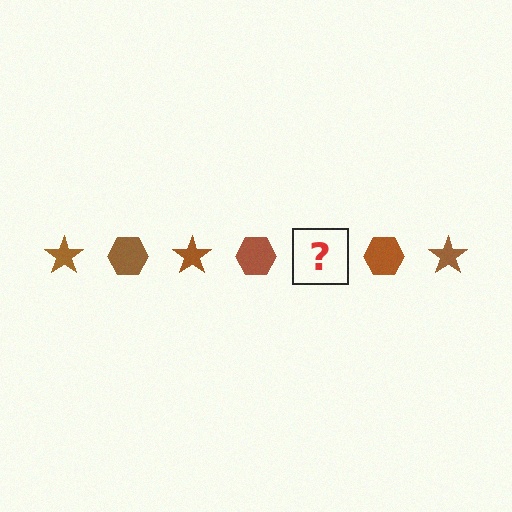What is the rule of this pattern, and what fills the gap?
The rule is that the pattern cycles through star, hexagon shapes in brown. The gap should be filled with a brown star.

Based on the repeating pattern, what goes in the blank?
The blank should be a brown star.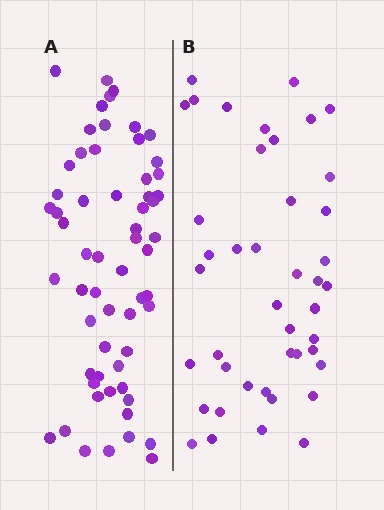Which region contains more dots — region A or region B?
Region A (the left region) has more dots.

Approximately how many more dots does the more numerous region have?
Region A has approximately 15 more dots than region B.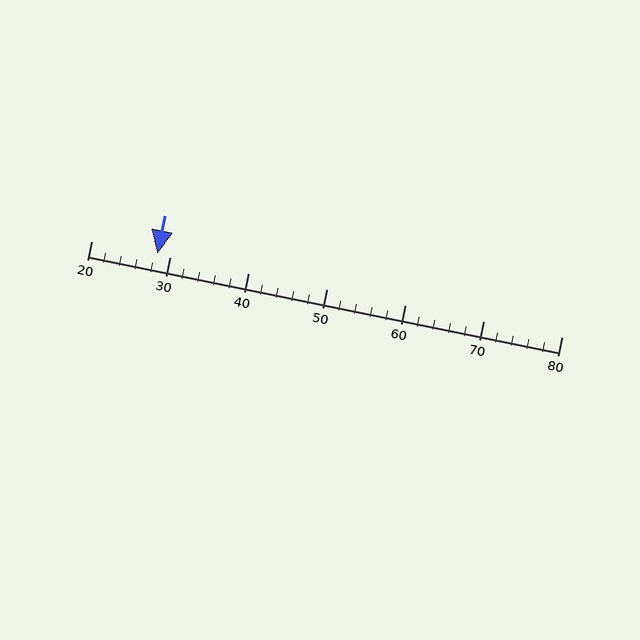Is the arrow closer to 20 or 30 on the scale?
The arrow is closer to 30.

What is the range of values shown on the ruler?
The ruler shows values from 20 to 80.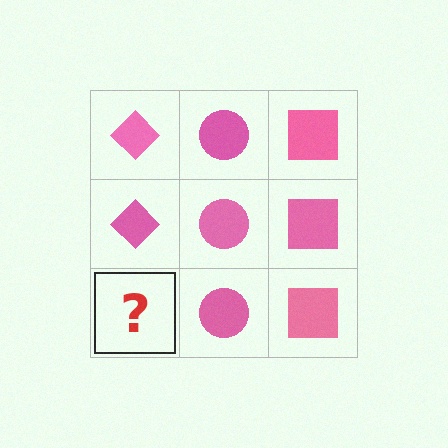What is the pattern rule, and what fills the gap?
The rule is that each column has a consistent shape. The gap should be filled with a pink diamond.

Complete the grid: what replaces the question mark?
The question mark should be replaced with a pink diamond.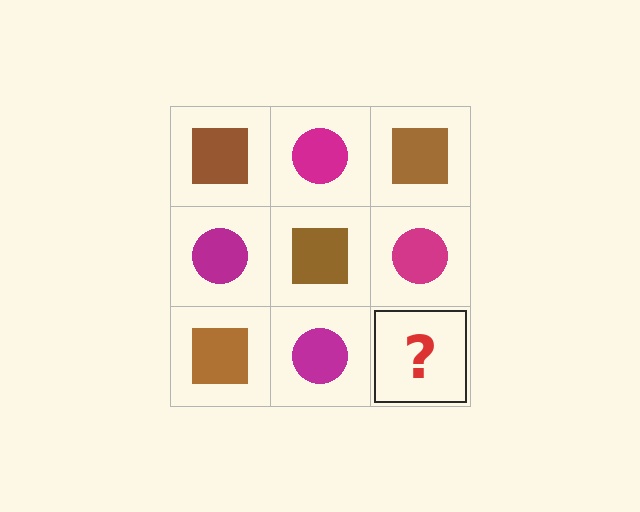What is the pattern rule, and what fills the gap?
The rule is that it alternates brown square and magenta circle in a checkerboard pattern. The gap should be filled with a brown square.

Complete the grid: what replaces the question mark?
The question mark should be replaced with a brown square.